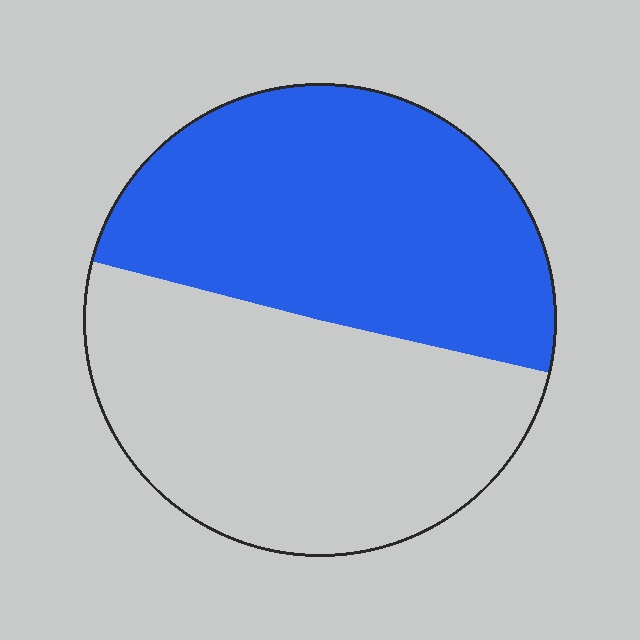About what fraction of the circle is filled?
About one half (1/2).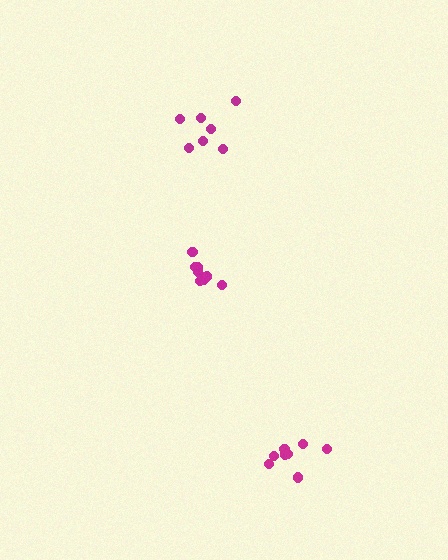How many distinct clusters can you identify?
There are 3 distinct clusters.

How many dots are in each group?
Group 1: 9 dots, Group 2: 7 dots, Group 3: 9 dots (25 total).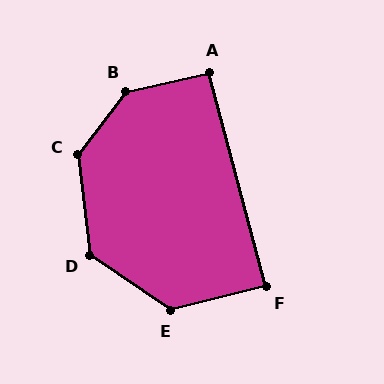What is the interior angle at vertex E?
Approximately 132 degrees (obtuse).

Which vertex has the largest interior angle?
B, at approximately 140 degrees.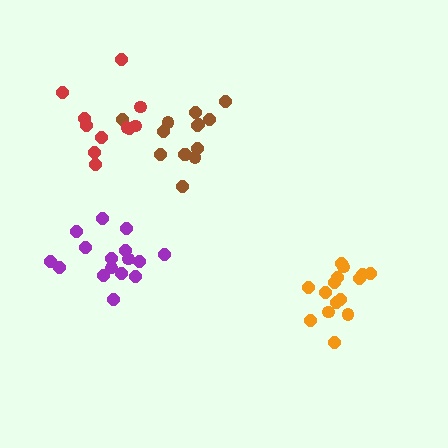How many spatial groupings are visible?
There are 4 spatial groupings.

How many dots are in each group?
Group 1: 14 dots, Group 2: 11 dots, Group 3: 15 dots, Group 4: 16 dots (56 total).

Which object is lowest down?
The orange cluster is bottommost.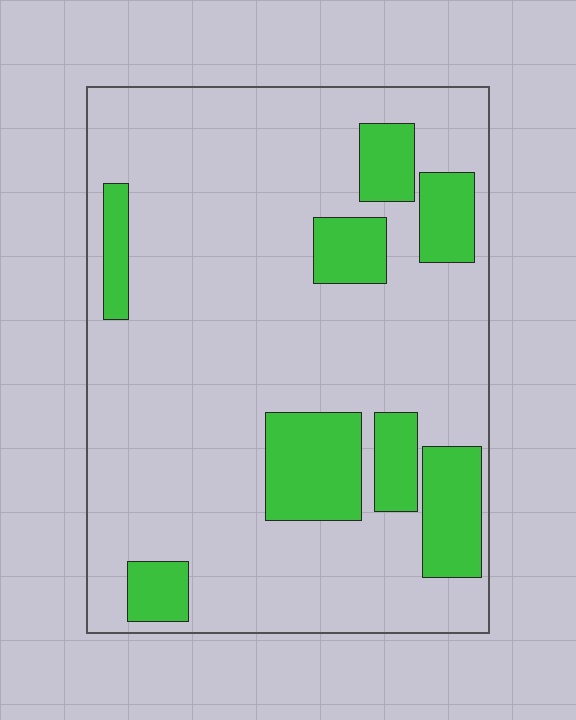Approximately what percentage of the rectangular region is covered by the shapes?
Approximately 20%.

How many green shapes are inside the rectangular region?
8.